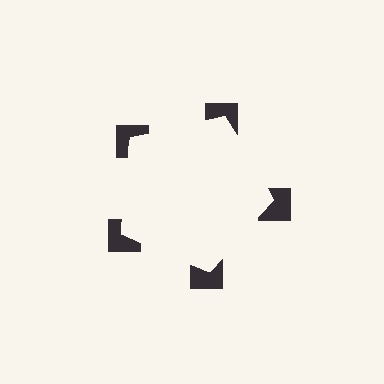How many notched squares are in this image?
There are 5 — one at each vertex of the illusory pentagon.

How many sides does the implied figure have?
5 sides.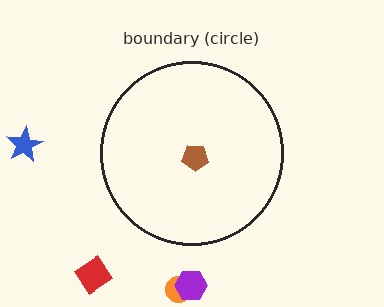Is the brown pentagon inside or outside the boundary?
Inside.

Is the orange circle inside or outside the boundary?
Outside.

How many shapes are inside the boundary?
1 inside, 4 outside.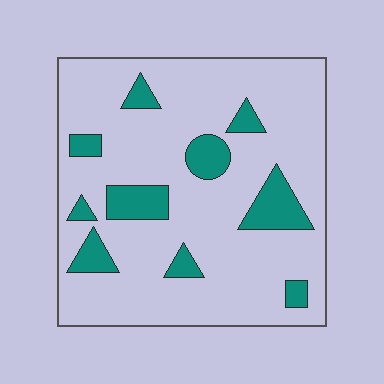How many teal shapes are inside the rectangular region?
10.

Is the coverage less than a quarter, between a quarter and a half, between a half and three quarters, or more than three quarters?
Less than a quarter.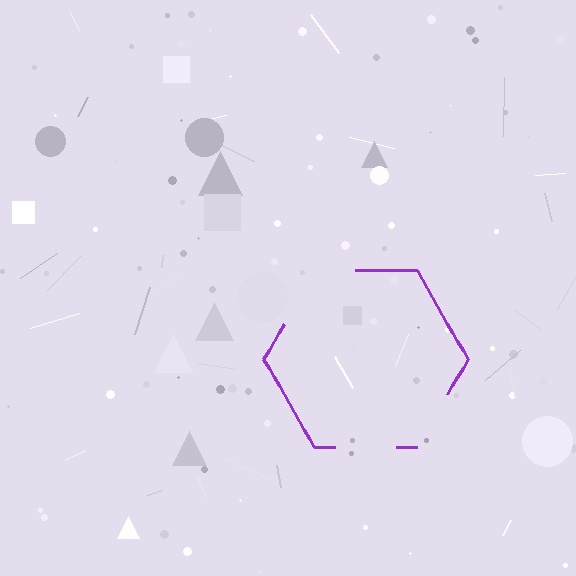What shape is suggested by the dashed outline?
The dashed outline suggests a hexagon.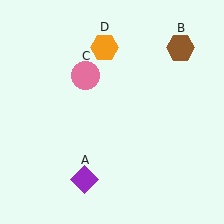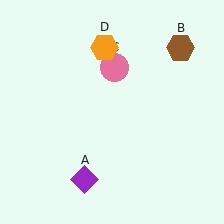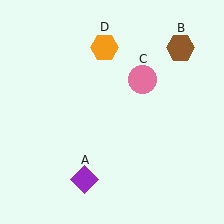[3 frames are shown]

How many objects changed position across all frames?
1 object changed position: pink circle (object C).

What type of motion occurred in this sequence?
The pink circle (object C) rotated clockwise around the center of the scene.